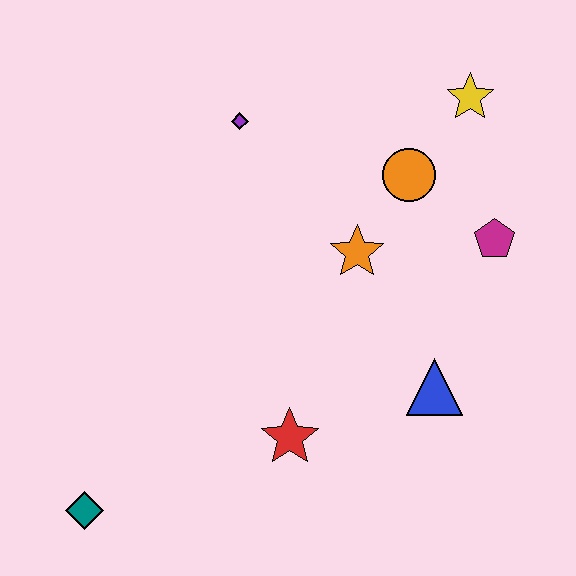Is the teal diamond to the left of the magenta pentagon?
Yes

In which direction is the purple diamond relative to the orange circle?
The purple diamond is to the left of the orange circle.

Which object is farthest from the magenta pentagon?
The teal diamond is farthest from the magenta pentagon.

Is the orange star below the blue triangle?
No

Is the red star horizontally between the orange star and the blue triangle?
No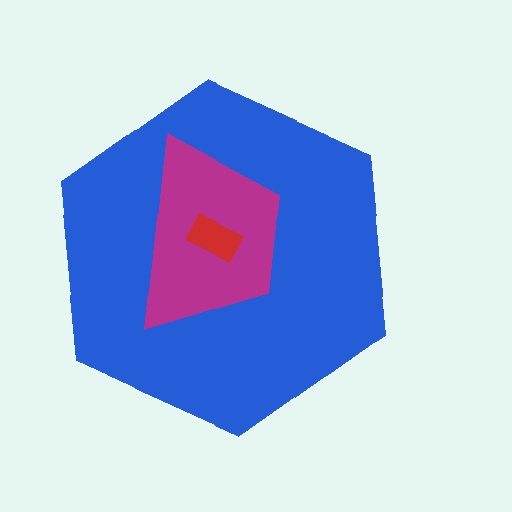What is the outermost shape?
The blue hexagon.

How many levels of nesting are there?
3.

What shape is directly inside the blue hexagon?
The magenta trapezoid.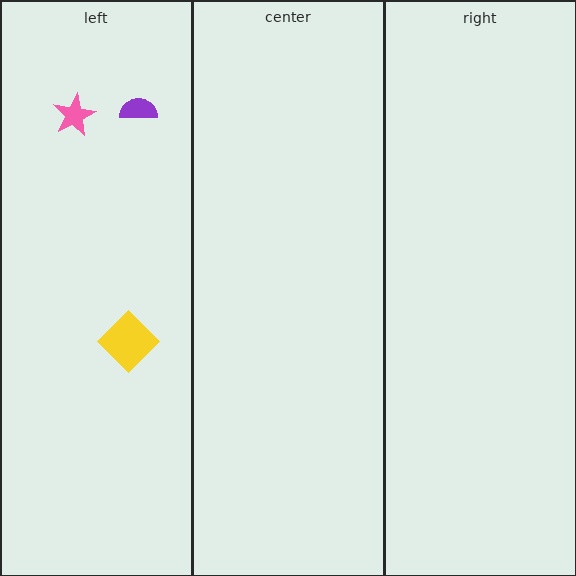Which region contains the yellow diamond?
The left region.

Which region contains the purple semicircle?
The left region.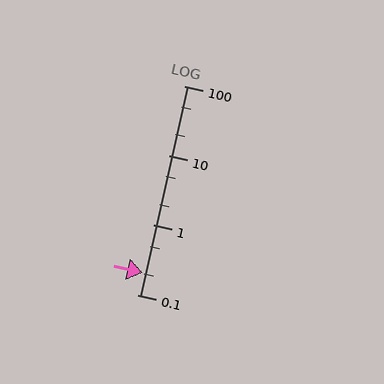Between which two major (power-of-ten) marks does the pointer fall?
The pointer is between 0.1 and 1.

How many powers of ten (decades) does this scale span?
The scale spans 3 decades, from 0.1 to 100.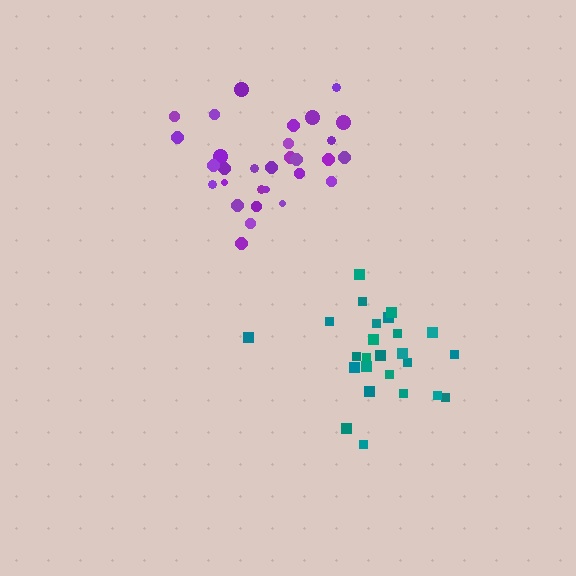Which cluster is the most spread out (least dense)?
Purple.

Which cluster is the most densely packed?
Teal.